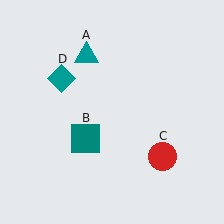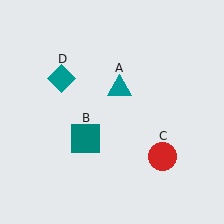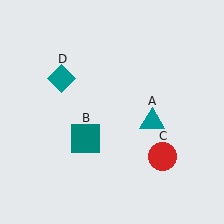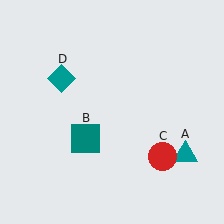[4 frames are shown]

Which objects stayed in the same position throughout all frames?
Teal square (object B) and red circle (object C) and teal diamond (object D) remained stationary.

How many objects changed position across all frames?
1 object changed position: teal triangle (object A).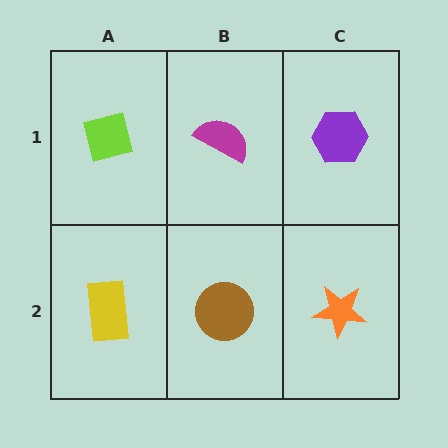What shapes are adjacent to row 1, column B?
A brown circle (row 2, column B), a lime square (row 1, column A), a purple hexagon (row 1, column C).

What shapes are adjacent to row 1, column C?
An orange star (row 2, column C), a magenta semicircle (row 1, column B).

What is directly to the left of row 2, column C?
A brown circle.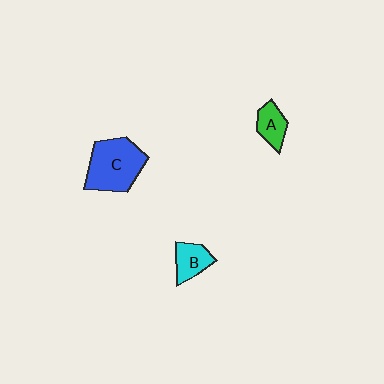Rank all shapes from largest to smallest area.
From largest to smallest: C (blue), B (cyan), A (green).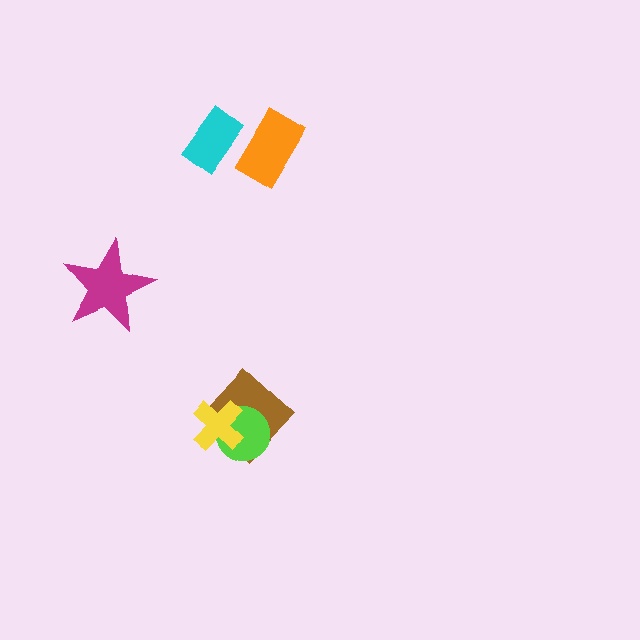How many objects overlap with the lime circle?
2 objects overlap with the lime circle.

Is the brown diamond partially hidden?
Yes, it is partially covered by another shape.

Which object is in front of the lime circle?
The yellow cross is in front of the lime circle.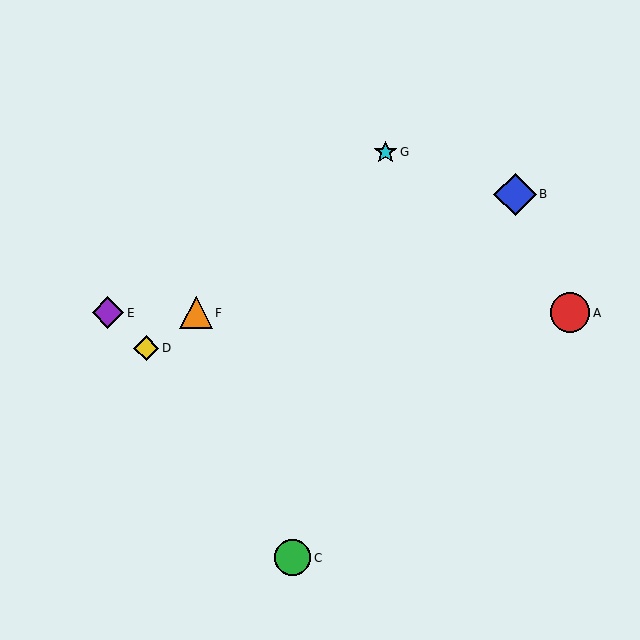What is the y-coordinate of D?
Object D is at y≈348.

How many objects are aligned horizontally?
3 objects (A, E, F) are aligned horizontally.